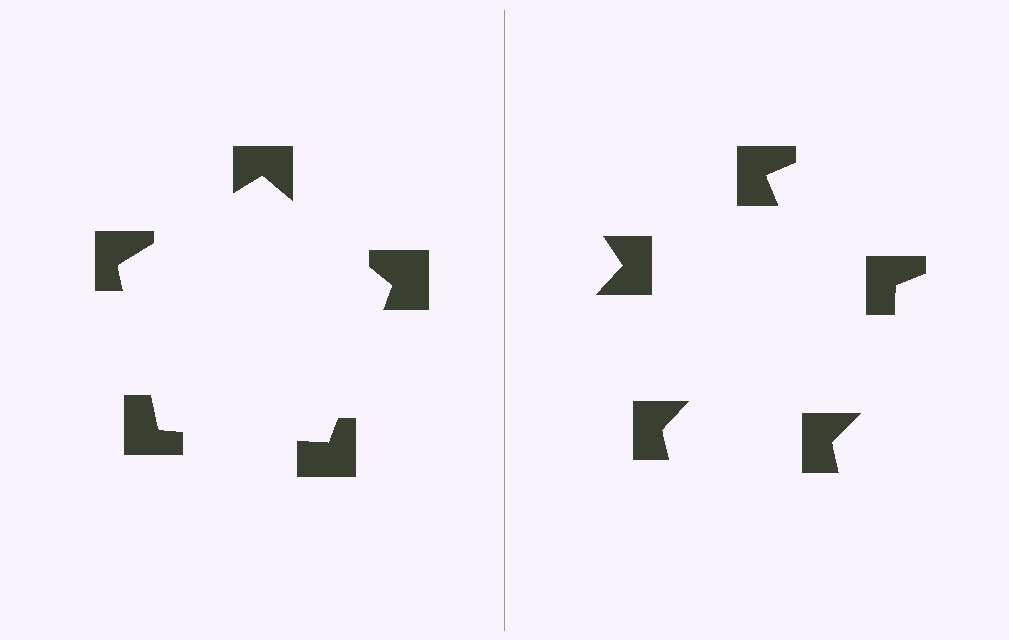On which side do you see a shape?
An illusory pentagon appears on the left side. On the right side the wedge cuts are rotated, so no coherent shape forms.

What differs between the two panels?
The notched squares are positioned identically on both sides; only the wedge orientations differ. On the left they align to a pentagon; on the right they are misaligned.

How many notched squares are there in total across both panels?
10 — 5 on each side.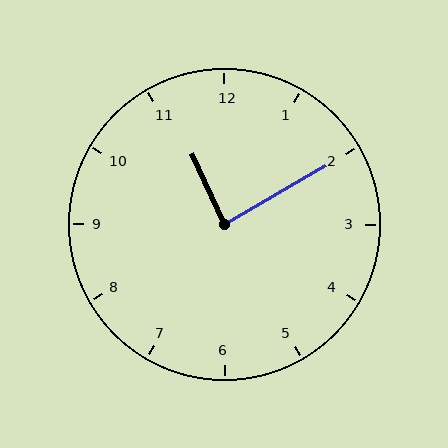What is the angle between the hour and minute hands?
Approximately 85 degrees.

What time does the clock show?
11:10.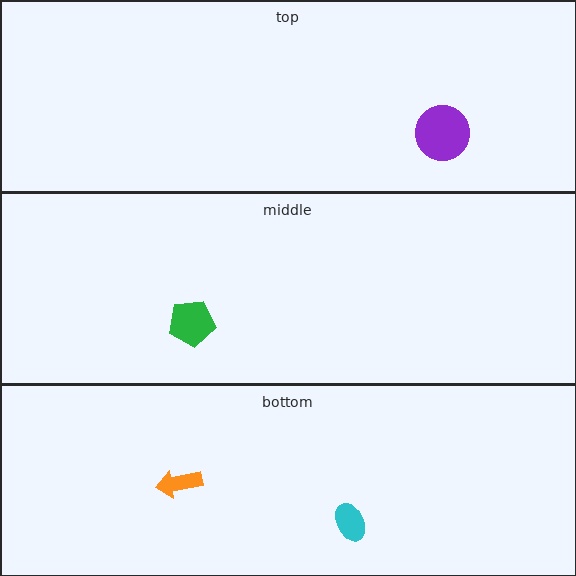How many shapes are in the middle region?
1.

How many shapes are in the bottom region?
2.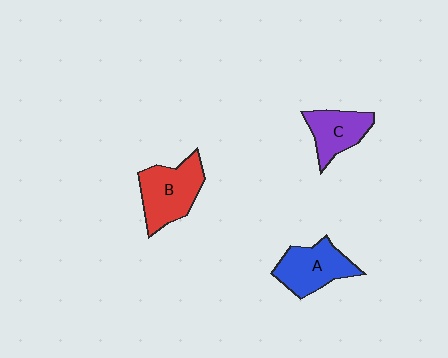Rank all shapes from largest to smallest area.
From largest to smallest: B (red), A (blue), C (purple).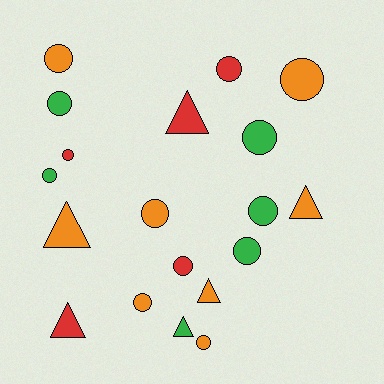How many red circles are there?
There are 3 red circles.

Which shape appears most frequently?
Circle, with 13 objects.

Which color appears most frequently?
Orange, with 8 objects.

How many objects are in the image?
There are 19 objects.